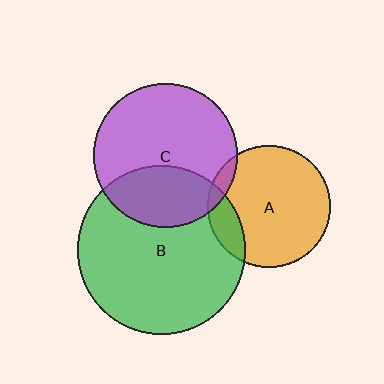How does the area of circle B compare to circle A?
Approximately 1.9 times.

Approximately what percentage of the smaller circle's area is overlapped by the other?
Approximately 5%.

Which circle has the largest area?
Circle B (green).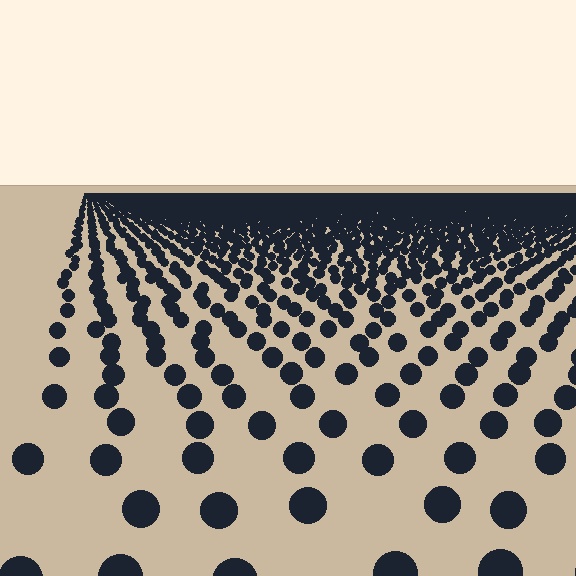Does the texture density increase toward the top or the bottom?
Density increases toward the top.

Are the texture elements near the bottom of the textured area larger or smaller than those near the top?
Larger. Near the bottom, elements are closer to the viewer and appear at a bigger on-screen size.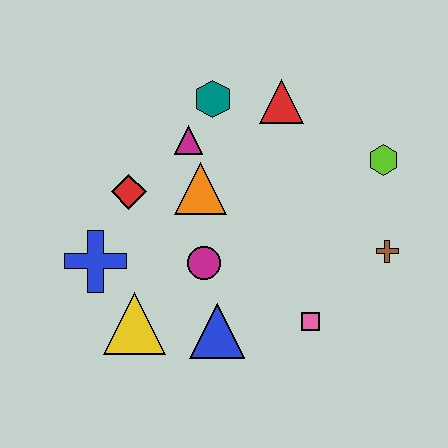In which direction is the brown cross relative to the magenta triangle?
The brown cross is to the right of the magenta triangle.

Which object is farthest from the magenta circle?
The lime hexagon is farthest from the magenta circle.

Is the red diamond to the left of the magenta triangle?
Yes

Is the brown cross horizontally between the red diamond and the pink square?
No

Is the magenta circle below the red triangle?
Yes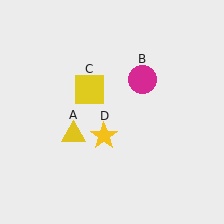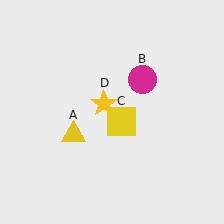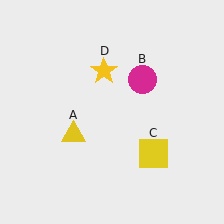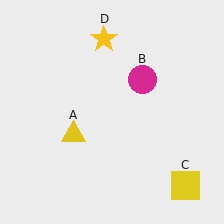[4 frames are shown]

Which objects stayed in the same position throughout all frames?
Yellow triangle (object A) and magenta circle (object B) remained stationary.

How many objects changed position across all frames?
2 objects changed position: yellow square (object C), yellow star (object D).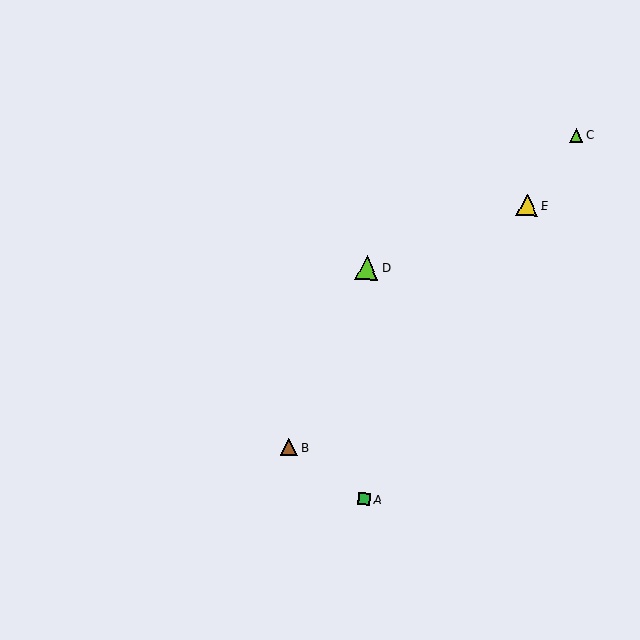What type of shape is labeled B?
Shape B is a brown triangle.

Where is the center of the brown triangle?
The center of the brown triangle is at (289, 447).